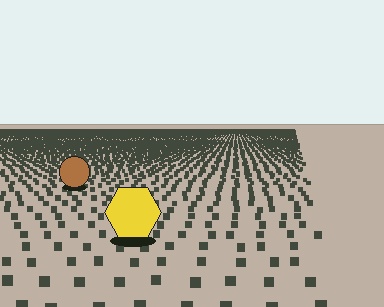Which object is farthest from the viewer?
The brown circle is farthest from the viewer. It appears smaller and the ground texture around it is denser.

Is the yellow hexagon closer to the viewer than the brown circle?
Yes. The yellow hexagon is closer — you can tell from the texture gradient: the ground texture is coarser near it.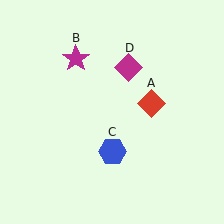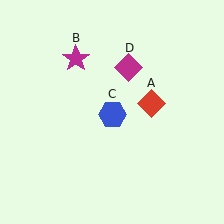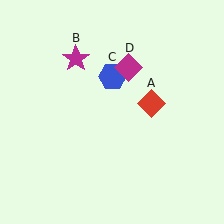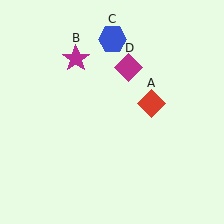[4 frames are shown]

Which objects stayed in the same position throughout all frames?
Red diamond (object A) and magenta star (object B) and magenta diamond (object D) remained stationary.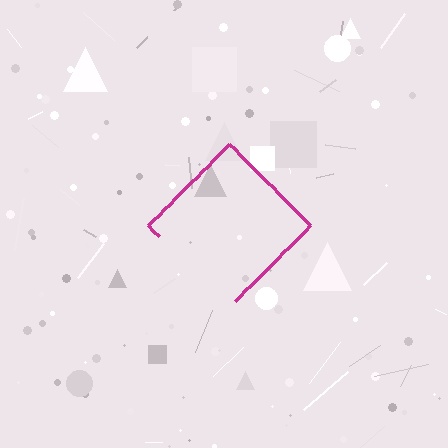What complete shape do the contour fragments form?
The contour fragments form a diamond.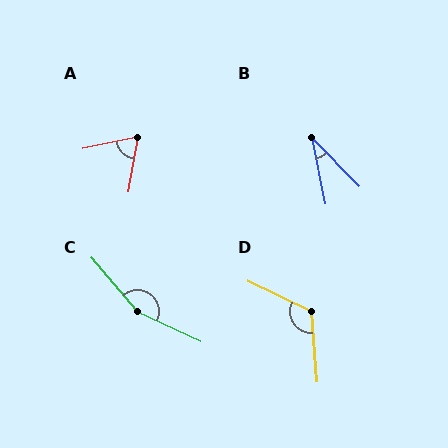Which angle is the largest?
C, at approximately 155 degrees.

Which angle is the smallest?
B, at approximately 33 degrees.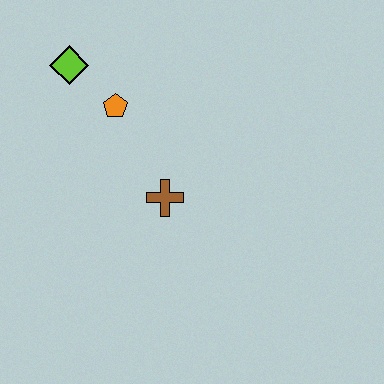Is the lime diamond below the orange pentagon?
No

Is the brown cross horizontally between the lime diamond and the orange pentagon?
No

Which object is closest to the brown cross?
The orange pentagon is closest to the brown cross.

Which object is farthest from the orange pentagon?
The brown cross is farthest from the orange pentagon.